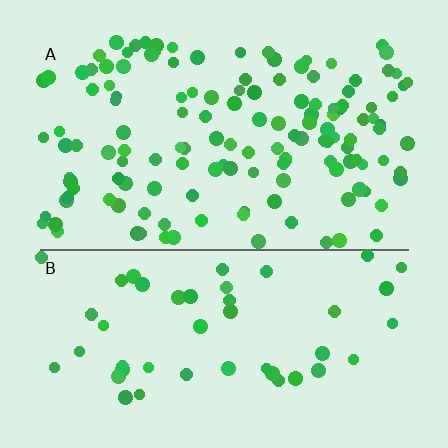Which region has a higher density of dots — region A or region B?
A (the top).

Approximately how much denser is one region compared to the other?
Approximately 2.9× — region A over region B.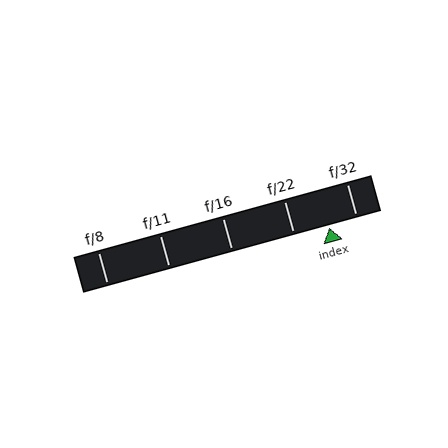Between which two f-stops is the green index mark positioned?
The index mark is between f/22 and f/32.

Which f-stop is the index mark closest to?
The index mark is closest to f/32.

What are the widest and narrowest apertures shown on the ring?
The widest aperture shown is f/8 and the narrowest is f/32.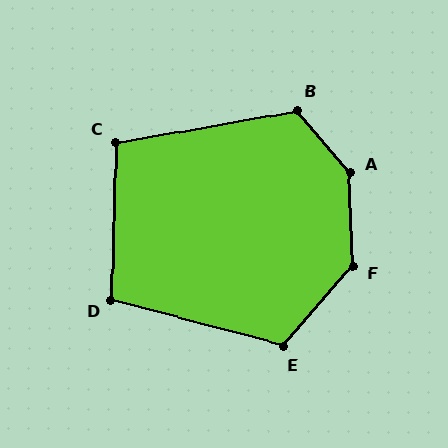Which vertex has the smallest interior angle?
C, at approximately 102 degrees.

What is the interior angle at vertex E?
Approximately 116 degrees (obtuse).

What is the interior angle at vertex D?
Approximately 104 degrees (obtuse).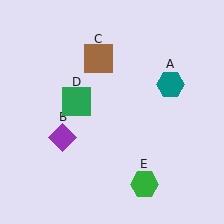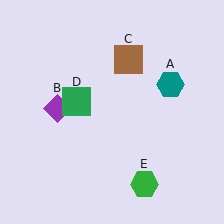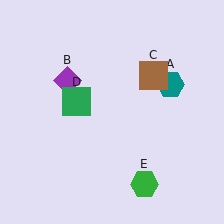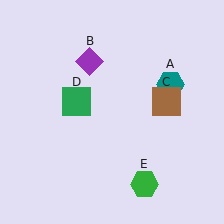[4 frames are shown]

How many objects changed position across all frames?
2 objects changed position: purple diamond (object B), brown square (object C).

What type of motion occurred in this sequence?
The purple diamond (object B), brown square (object C) rotated clockwise around the center of the scene.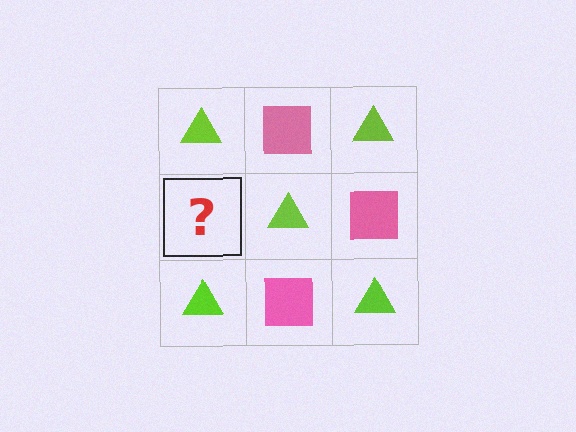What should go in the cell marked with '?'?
The missing cell should contain a pink square.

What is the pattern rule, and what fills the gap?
The rule is that it alternates lime triangle and pink square in a checkerboard pattern. The gap should be filled with a pink square.